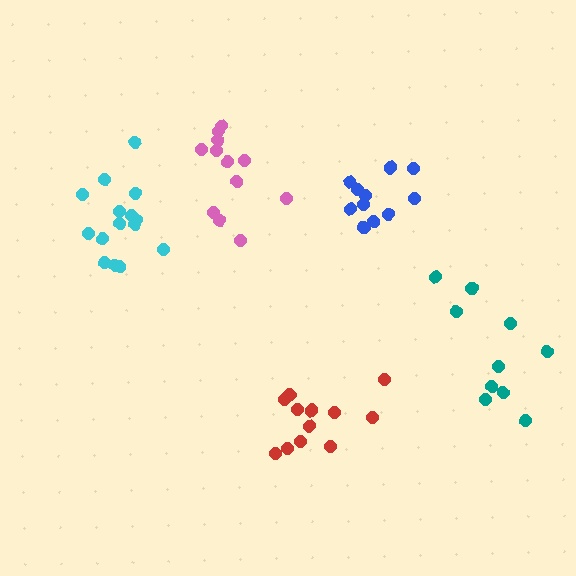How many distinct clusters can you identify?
There are 5 distinct clusters.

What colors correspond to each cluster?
The clusters are colored: blue, cyan, pink, red, teal.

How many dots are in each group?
Group 1: 11 dots, Group 2: 15 dots, Group 3: 12 dots, Group 4: 12 dots, Group 5: 10 dots (60 total).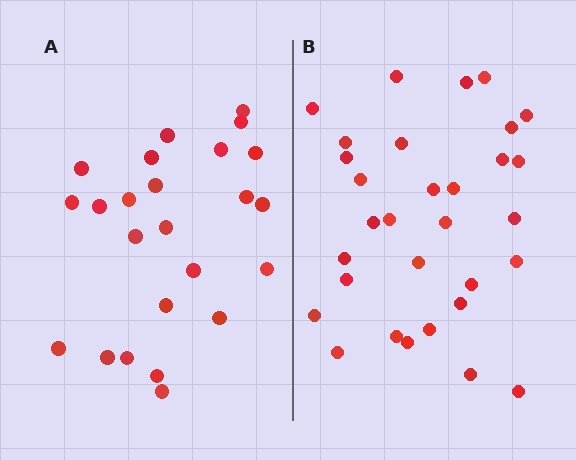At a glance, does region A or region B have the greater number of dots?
Region B (the right region) has more dots.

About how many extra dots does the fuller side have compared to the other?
Region B has roughly 8 or so more dots than region A.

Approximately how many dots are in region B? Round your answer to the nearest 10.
About 30 dots. (The exact count is 31, which rounds to 30.)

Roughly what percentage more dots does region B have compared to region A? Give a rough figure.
About 30% more.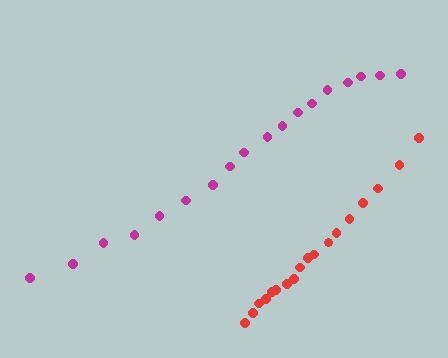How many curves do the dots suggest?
There are 2 distinct paths.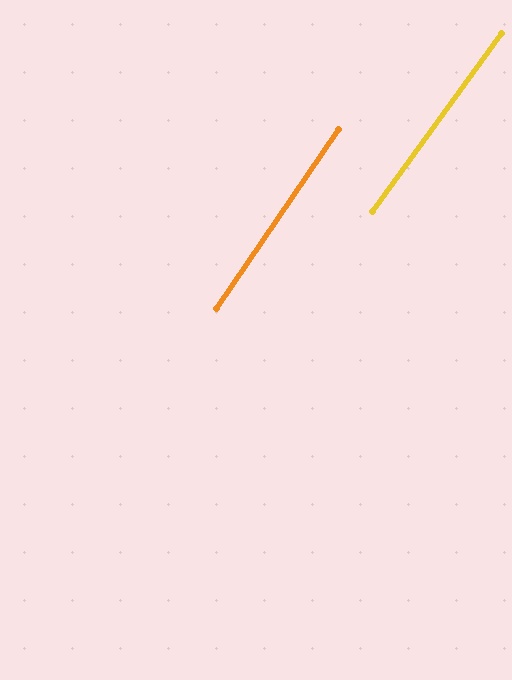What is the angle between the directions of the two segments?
Approximately 2 degrees.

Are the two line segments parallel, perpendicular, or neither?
Parallel — their directions differ by only 1.5°.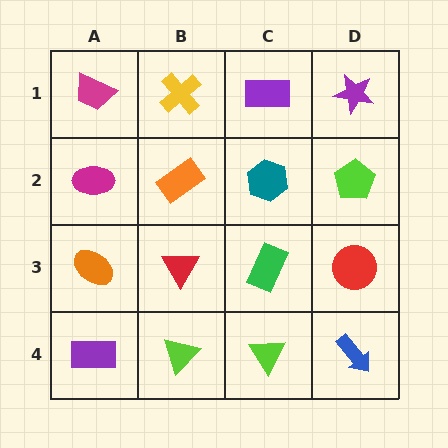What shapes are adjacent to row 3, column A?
A magenta ellipse (row 2, column A), a purple rectangle (row 4, column A), a red triangle (row 3, column B).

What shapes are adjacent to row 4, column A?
An orange ellipse (row 3, column A), a lime triangle (row 4, column B).